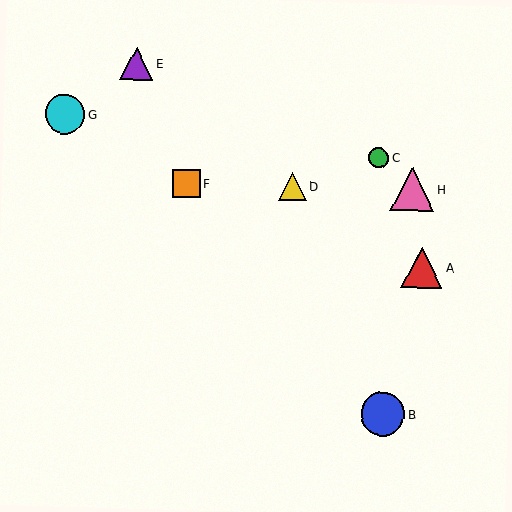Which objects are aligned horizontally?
Objects D, F, H are aligned horizontally.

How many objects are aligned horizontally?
3 objects (D, F, H) are aligned horizontally.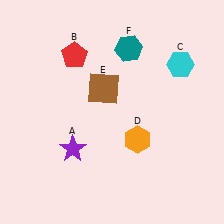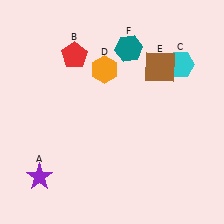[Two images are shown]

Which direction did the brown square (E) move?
The brown square (E) moved right.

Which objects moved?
The objects that moved are: the purple star (A), the orange hexagon (D), the brown square (E).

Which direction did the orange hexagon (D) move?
The orange hexagon (D) moved up.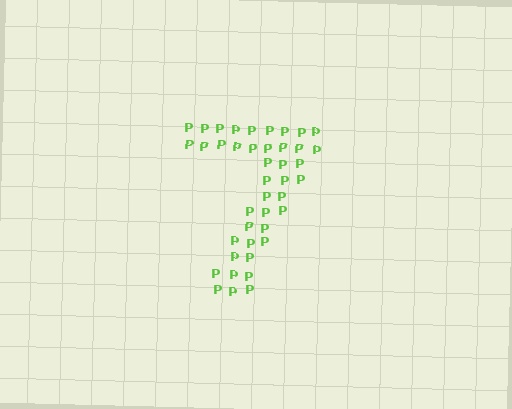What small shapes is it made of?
It is made of small letter P's.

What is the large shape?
The large shape is the digit 7.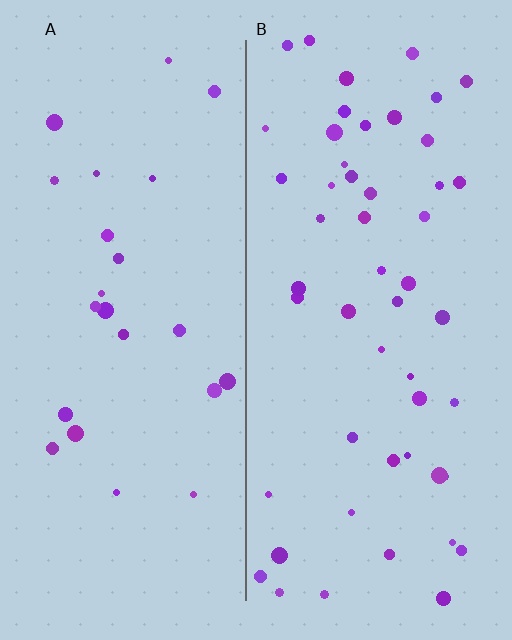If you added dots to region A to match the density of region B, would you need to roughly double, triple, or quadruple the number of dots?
Approximately double.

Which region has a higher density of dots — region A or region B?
B (the right).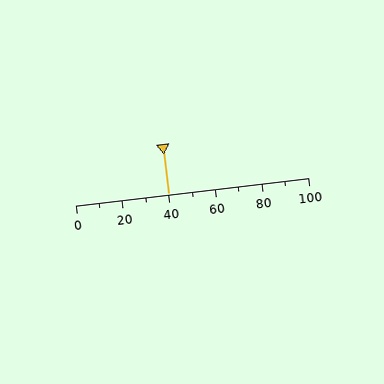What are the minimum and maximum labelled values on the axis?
The axis runs from 0 to 100.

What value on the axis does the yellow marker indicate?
The marker indicates approximately 40.